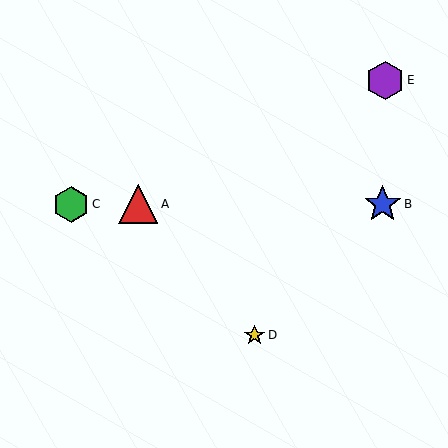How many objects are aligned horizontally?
3 objects (A, B, C) are aligned horizontally.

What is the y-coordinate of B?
Object B is at y≈204.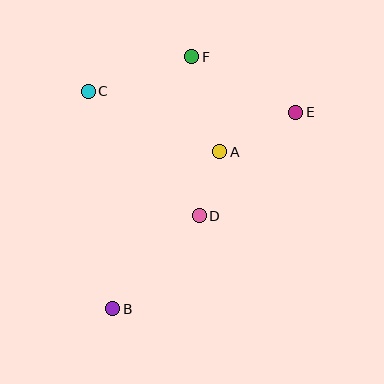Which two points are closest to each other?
Points A and D are closest to each other.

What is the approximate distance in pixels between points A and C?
The distance between A and C is approximately 145 pixels.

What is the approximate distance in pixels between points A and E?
The distance between A and E is approximately 86 pixels.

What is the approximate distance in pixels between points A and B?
The distance between A and B is approximately 190 pixels.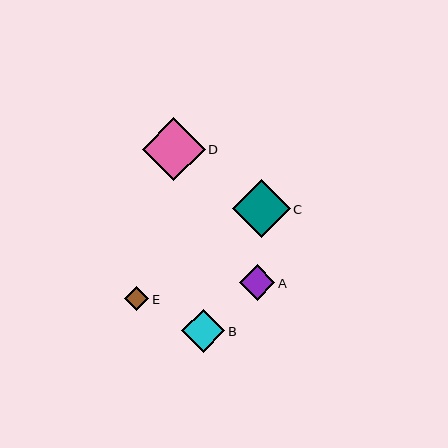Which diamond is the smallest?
Diamond E is the smallest with a size of approximately 24 pixels.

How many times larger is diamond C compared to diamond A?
Diamond C is approximately 1.6 times the size of diamond A.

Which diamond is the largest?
Diamond D is the largest with a size of approximately 63 pixels.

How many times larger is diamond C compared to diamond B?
Diamond C is approximately 1.3 times the size of diamond B.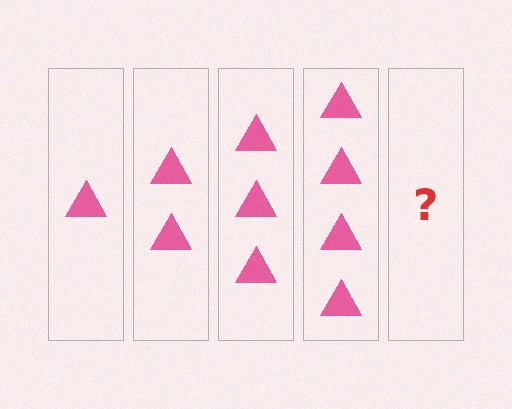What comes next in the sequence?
The next element should be 5 triangles.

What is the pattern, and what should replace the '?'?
The pattern is that each step adds one more triangle. The '?' should be 5 triangles.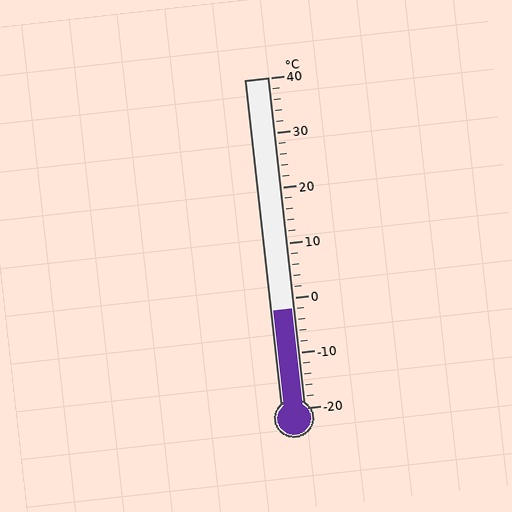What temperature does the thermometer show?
The thermometer shows approximately -2°C.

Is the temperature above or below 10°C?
The temperature is below 10°C.